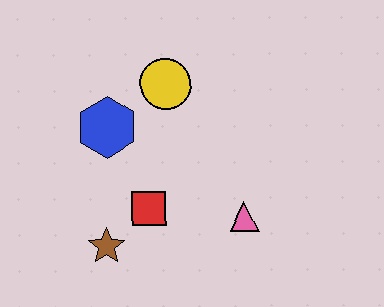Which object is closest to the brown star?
The red square is closest to the brown star.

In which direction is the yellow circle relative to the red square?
The yellow circle is above the red square.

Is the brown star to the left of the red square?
Yes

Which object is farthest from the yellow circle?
The brown star is farthest from the yellow circle.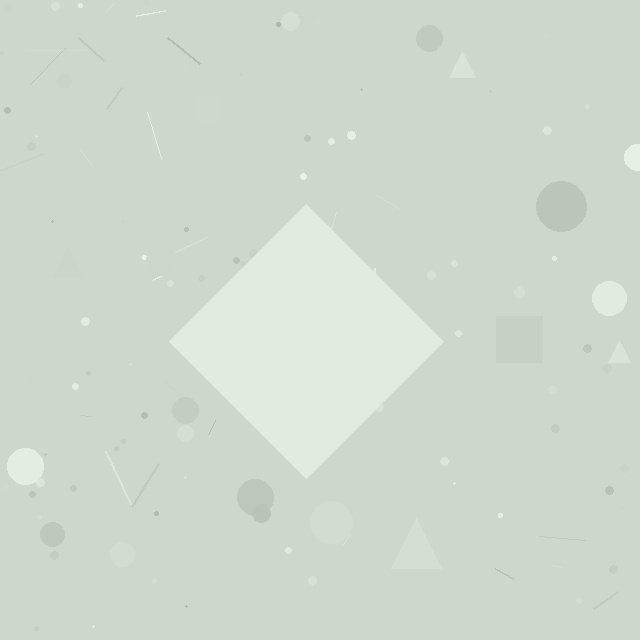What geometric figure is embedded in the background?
A diamond is embedded in the background.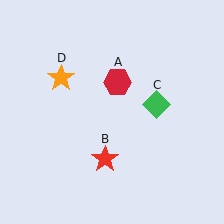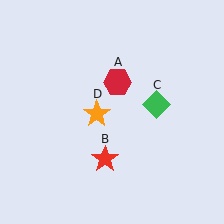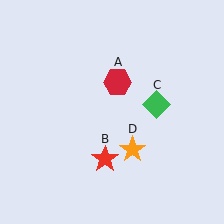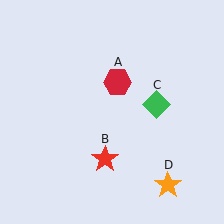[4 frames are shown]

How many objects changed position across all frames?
1 object changed position: orange star (object D).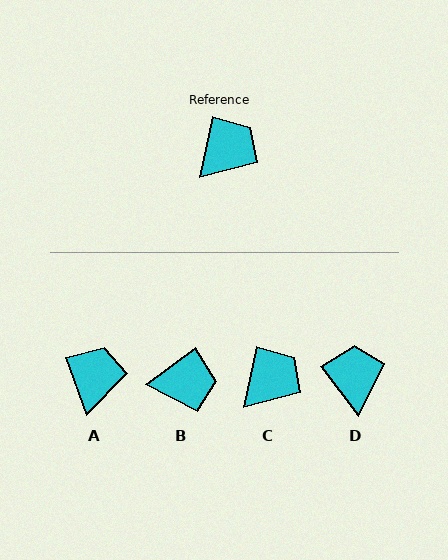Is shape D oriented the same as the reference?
No, it is off by about 49 degrees.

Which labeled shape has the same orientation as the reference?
C.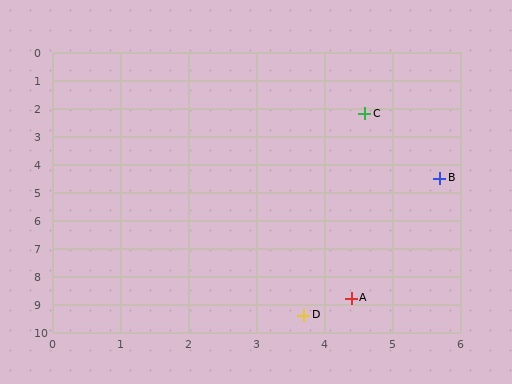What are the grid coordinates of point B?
Point B is at approximately (5.7, 4.5).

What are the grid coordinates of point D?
Point D is at approximately (3.7, 9.4).